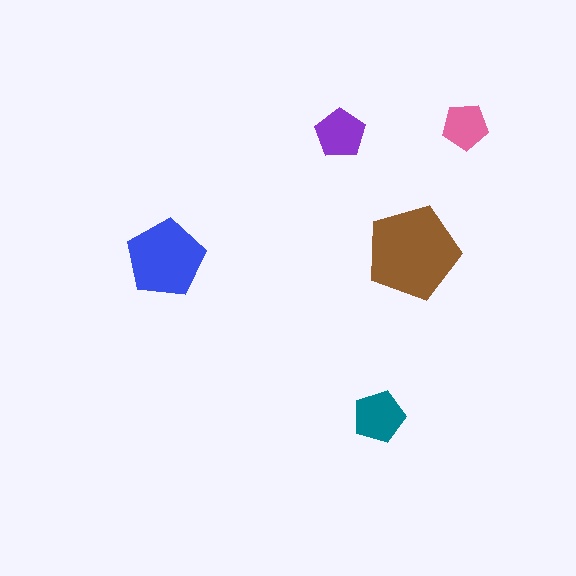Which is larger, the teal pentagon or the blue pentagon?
The blue one.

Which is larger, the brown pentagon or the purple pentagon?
The brown one.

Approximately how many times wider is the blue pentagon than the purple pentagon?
About 1.5 times wider.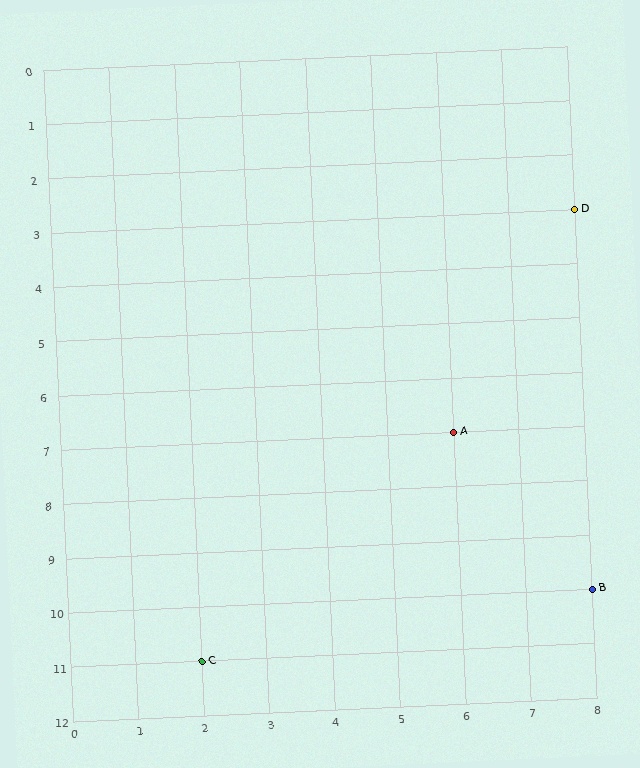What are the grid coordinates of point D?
Point D is at grid coordinates (8, 3).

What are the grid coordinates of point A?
Point A is at grid coordinates (6, 7).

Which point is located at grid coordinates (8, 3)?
Point D is at (8, 3).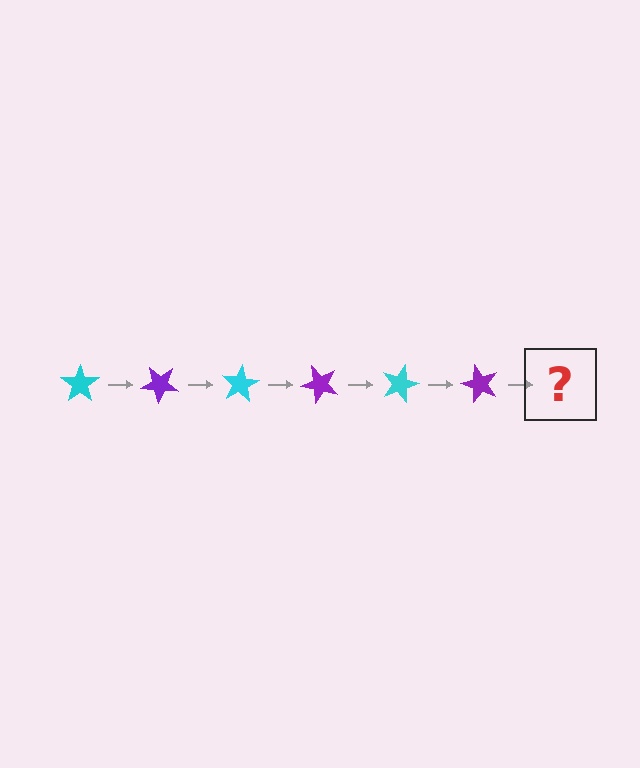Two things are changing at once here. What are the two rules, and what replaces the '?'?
The two rules are that it rotates 40 degrees each step and the color cycles through cyan and purple. The '?' should be a cyan star, rotated 240 degrees from the start.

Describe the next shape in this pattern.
It should be a cyan star, rotated 240 degrees from the start.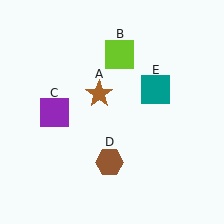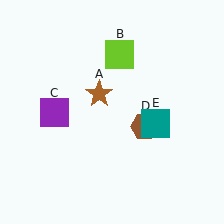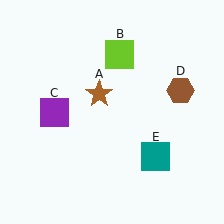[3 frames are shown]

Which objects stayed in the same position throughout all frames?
Brown star (object A) and lime square (object B) and purple square (object C) remained stationary.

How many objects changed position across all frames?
2 objects changed position: brown hexagon (object D), teal square (object E).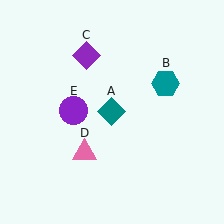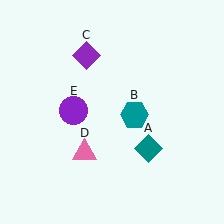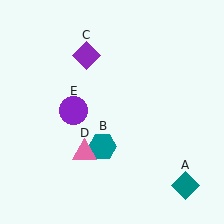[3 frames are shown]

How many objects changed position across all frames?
2 objects changed position: teal diamond (object A), teal hexagon (object B).